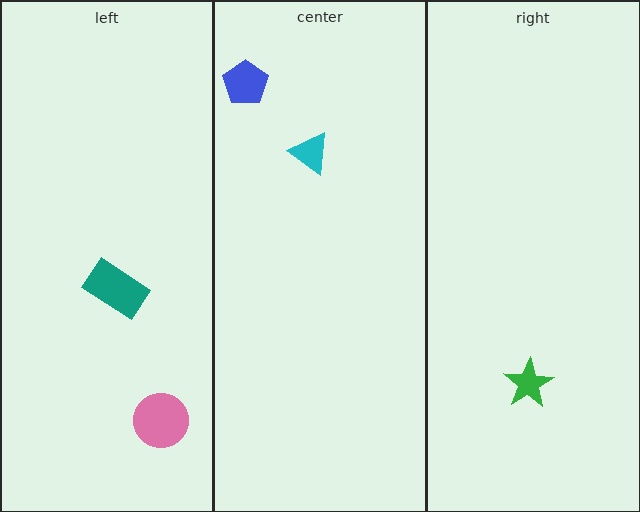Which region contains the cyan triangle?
The center region.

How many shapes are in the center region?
2.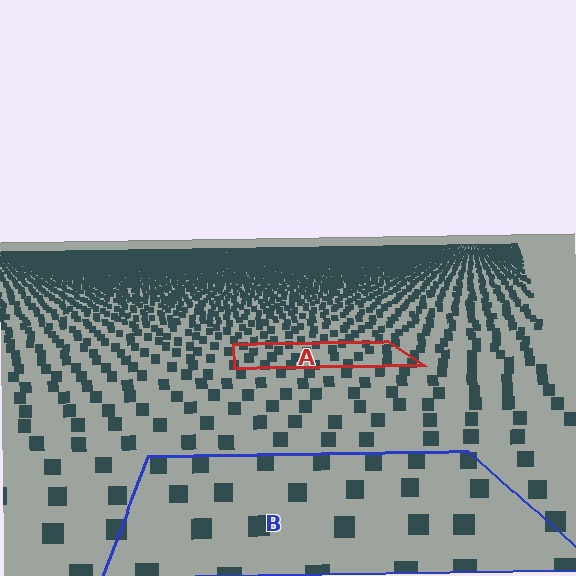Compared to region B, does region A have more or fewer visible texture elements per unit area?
Region A has more texture elements per unit area — they are packed more densely because it is farther away.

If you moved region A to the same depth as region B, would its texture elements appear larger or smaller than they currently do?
They would appear larger. At a closer depth, the same texture elements are projected at a bigger on-screen size.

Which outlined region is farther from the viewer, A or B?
Region A is farther from the viewer — the texture elements inside it appear smaller and more densely packed.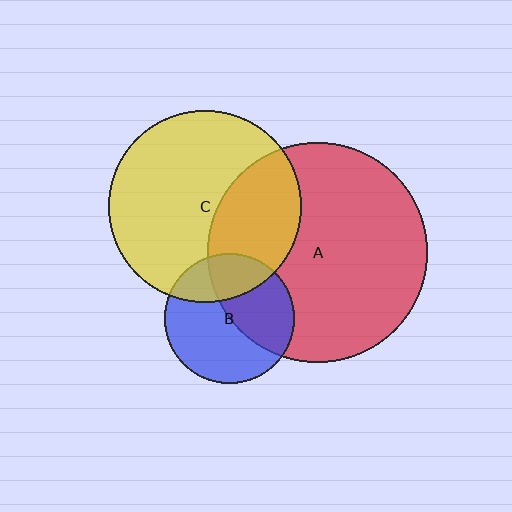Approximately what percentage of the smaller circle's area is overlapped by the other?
Approximately 45%.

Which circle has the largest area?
Circle A (red).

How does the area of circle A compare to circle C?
Approximately 1.3 times.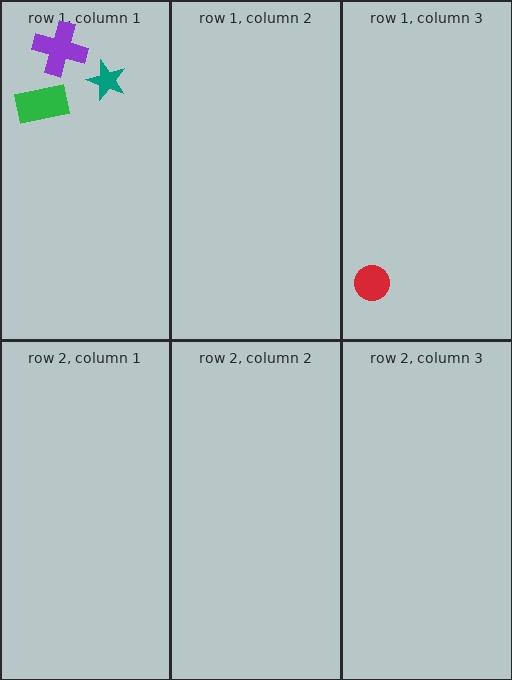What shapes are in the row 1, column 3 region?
The red circle.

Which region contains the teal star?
The row 1, column 1 region.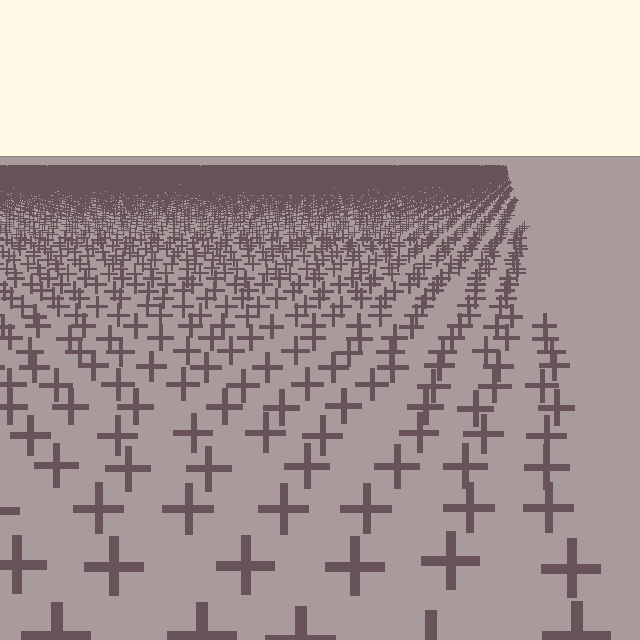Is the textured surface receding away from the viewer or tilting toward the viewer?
The surface is receding away from the viewer. Texture elements get smaller and denser toward the top.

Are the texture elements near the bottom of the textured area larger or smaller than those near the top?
Larger. Near the bottom, elements are closer to the viewer and appear at a bigger on-screen size.